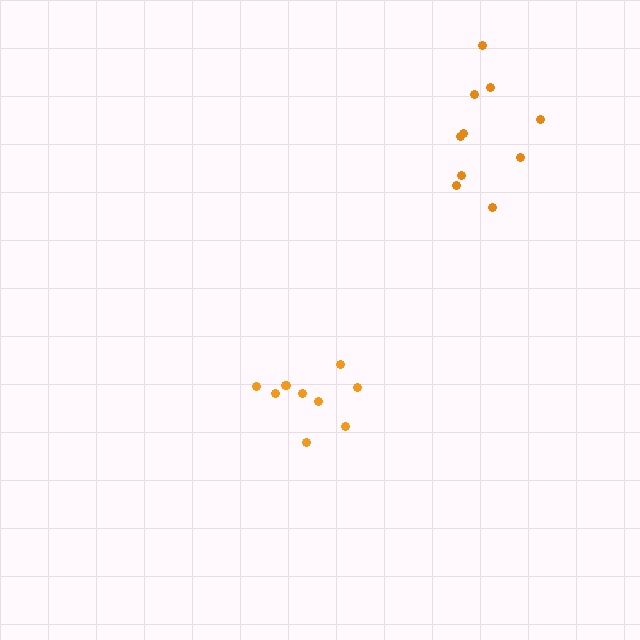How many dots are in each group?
Group 1: 10 dots, Group 2: 10 dots (20 total).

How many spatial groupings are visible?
There are 2 spatial groupings.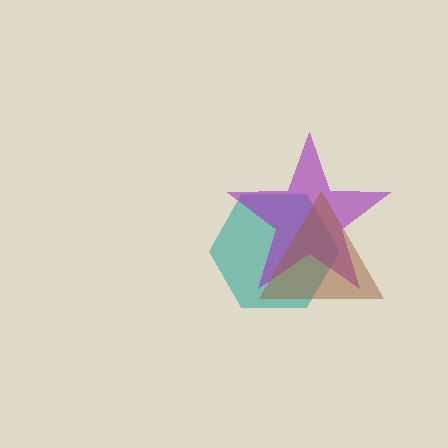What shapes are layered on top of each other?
The layered shapes are: a teal hexagon, a purple star, a brown triangle.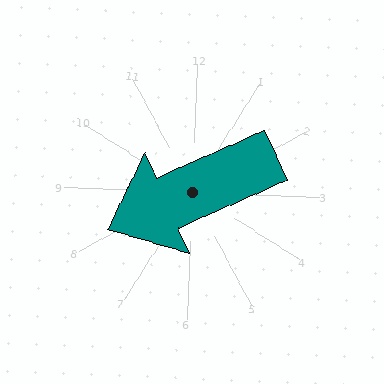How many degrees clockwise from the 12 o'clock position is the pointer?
Approximately 244 degrees.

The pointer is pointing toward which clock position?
Roughly 8 o'clock.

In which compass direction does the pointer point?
Southwest.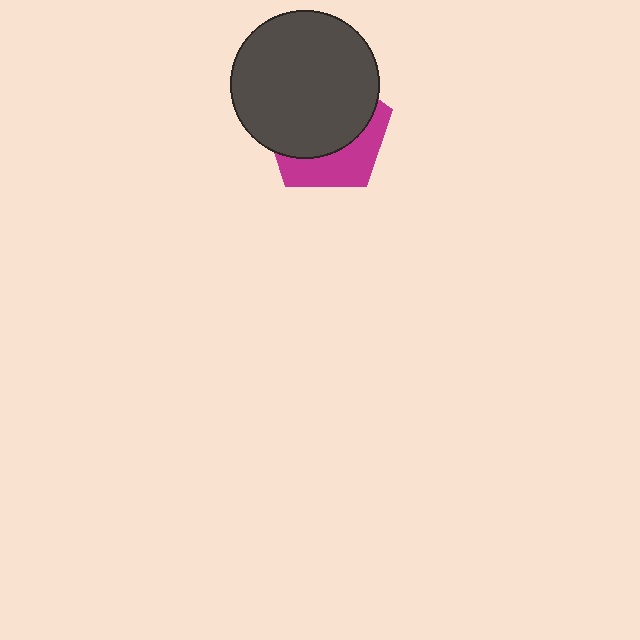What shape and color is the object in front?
The object in front is a dark gray circle.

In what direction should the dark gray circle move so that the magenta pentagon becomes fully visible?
The dark gray circle should move up. That is the shortest direction to clear the overlap and leave the magenta pentagon fully visible.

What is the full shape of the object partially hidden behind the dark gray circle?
The partially hidden object is a magenta pentagon.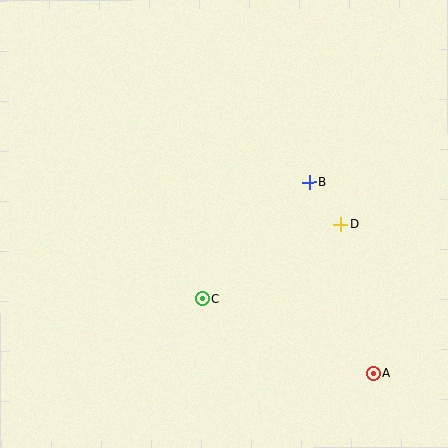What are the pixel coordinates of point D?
Point D is at (341, 224).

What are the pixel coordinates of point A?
Point A is at (373, 374).